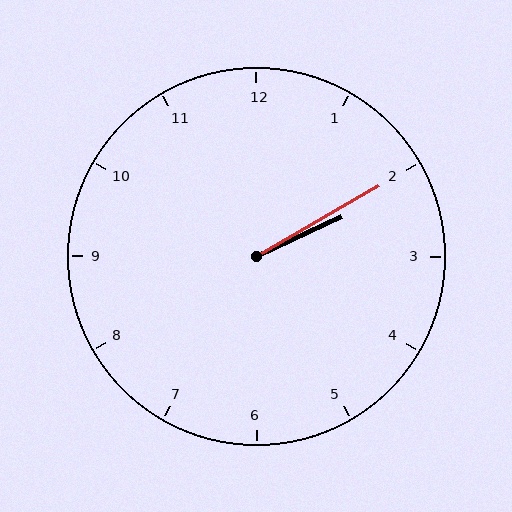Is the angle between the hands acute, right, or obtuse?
It is acute.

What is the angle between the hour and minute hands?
Approximately 5 degrees.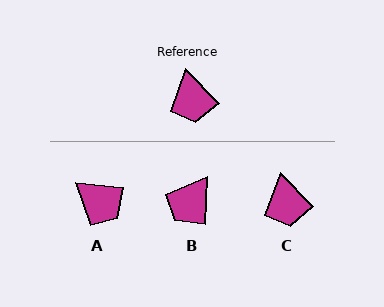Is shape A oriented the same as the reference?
No, it is off by about 39 degrees.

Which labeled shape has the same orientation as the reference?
C.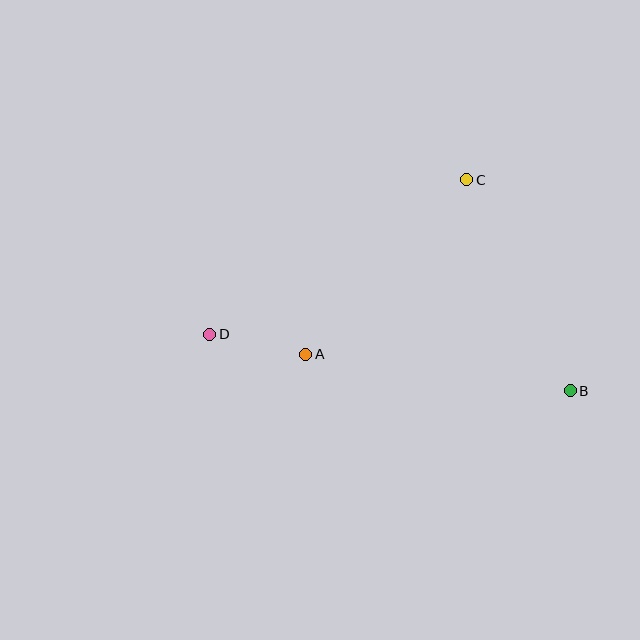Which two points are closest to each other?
Points A and D are closest to each other.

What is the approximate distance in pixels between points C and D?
The distance between C and D is approximately 300 pixels.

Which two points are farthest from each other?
Points B and D are farthest from each other.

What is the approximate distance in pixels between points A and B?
The distance between A and B is approximately 267 pixels.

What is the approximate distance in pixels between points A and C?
The distance between A and C is approximately 237 pixels.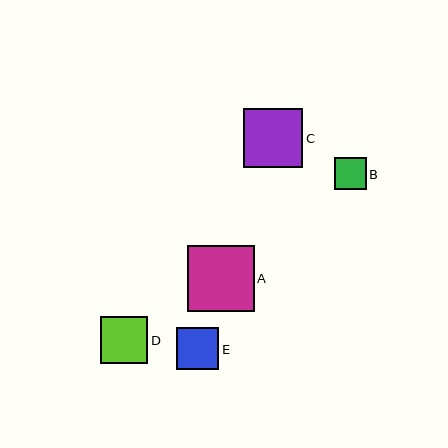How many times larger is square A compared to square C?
Square A is approximately 1.1 times the size of square C.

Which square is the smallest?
Square B is the smallest with a size of approximately 32 pixels.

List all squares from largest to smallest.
From largest to smallest: A, C, D, E, B.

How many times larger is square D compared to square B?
Square D is approximately 1.5 times the size of square B.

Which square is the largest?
Square A is the largest with a size of approximately 67 pixels.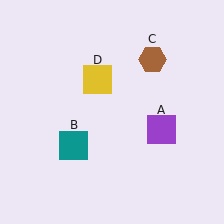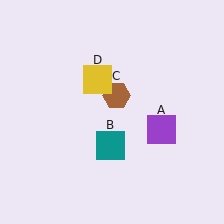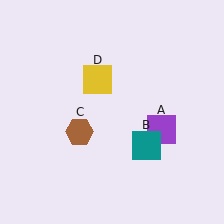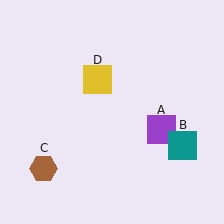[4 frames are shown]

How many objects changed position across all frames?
2 objects changed position: teal square (object B), brown hexagon (object C).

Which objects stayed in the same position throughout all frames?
Purple square (object A) and yellow square (object D) remained stationary.